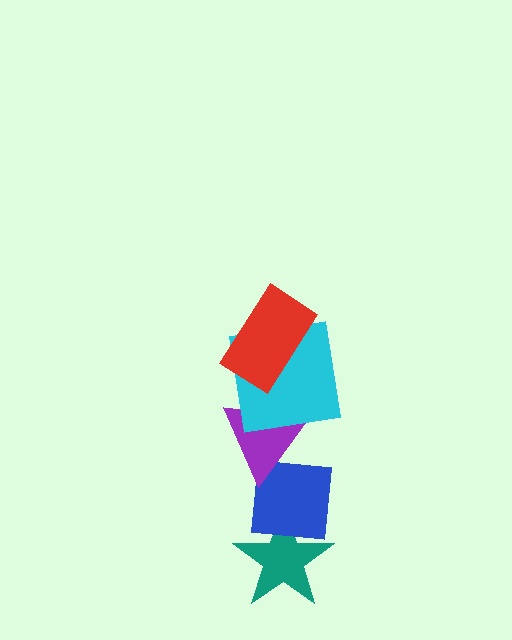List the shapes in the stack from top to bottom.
From top to bottom: the red rectangle, the cyan square, the purple triangle, the blue square, the teal star.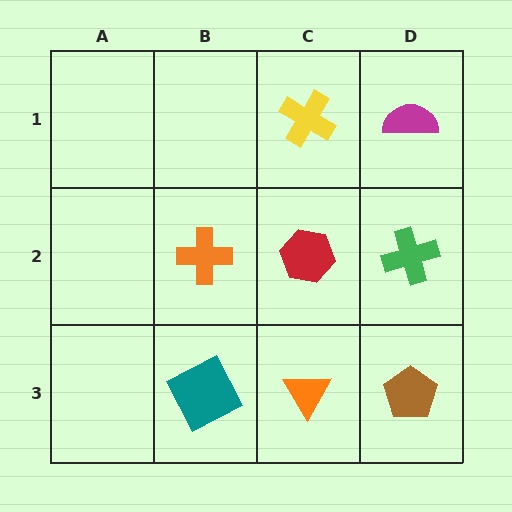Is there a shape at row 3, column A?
No, that cell is empty.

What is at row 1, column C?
A yellow cross.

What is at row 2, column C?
A red hexagon.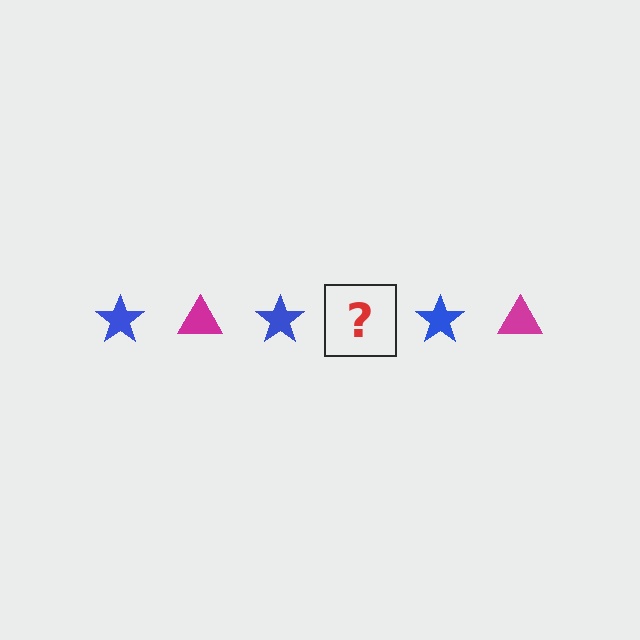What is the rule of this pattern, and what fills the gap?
The rule is that the pattern alternates between blue star and magenta triangle. The gap should be filled with a magenta triangle.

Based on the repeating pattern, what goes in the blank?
The blank should be a magenta triangle.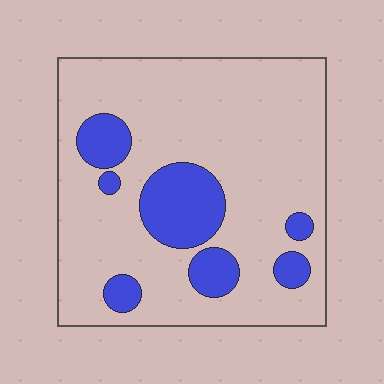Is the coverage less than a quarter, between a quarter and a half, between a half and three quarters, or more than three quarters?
Less than a quarter.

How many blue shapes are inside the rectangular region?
7.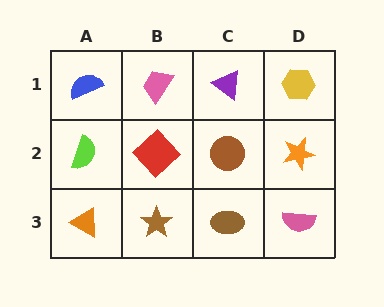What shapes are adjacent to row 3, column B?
A red diamond (row 2, column B), an orange triangle (row 3, column A), a brown ellipse (row 3, column C).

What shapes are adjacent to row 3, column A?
A lime semicircle (row 2, column A), a brown star (row 3, column B).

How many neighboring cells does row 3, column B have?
3.